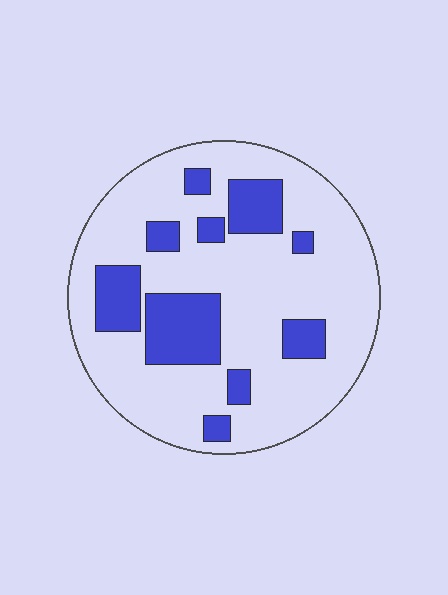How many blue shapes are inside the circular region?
10.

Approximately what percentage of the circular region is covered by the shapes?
Approximately 25%.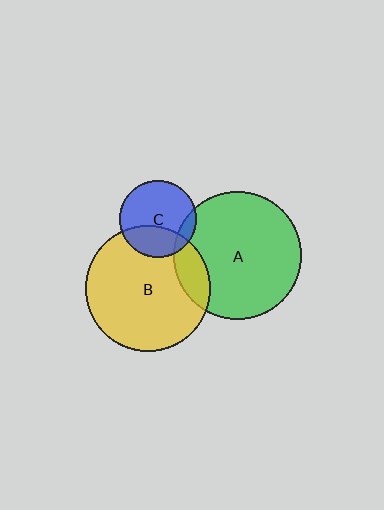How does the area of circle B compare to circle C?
Approximately 2.7 times.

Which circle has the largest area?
Circle A (green).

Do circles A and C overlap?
Yes.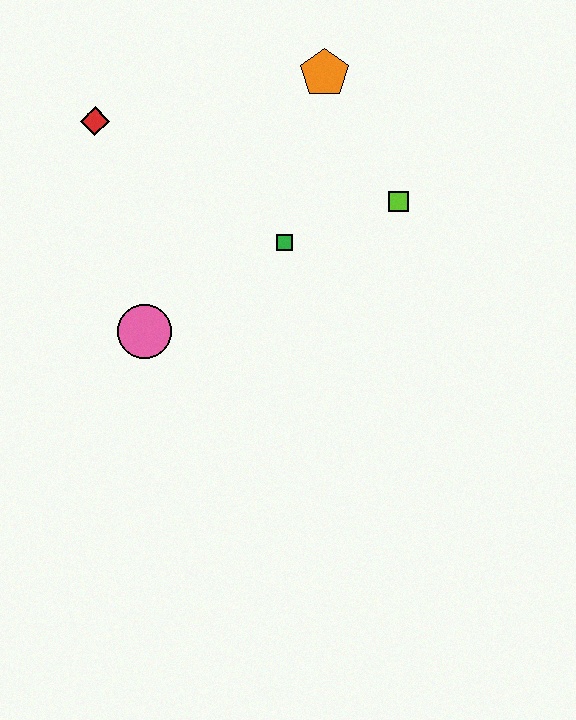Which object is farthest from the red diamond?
The lime square is farthest from the red diamond.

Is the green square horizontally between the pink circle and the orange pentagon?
Yes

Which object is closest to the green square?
The lime square is closest to the green square.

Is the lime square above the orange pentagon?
No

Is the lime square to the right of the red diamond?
Yes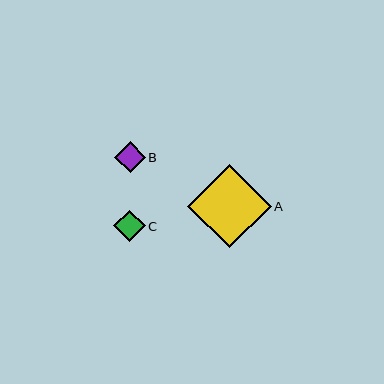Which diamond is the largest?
Diamond A is the largest with a size of approximately 83 pixels.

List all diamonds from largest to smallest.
From largest to smallest: A, C, B.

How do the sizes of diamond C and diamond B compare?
Diamond C and diamond B are approximately the same size.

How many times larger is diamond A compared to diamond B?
Diamond A is approximately 2.7 times the size of diamond B.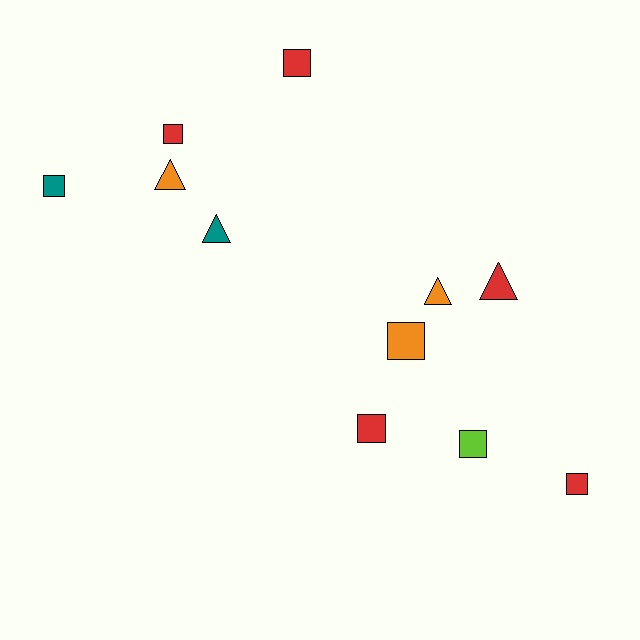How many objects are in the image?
There are 11 objects.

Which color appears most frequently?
Red, with 5 objects.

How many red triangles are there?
There is 1 red triangle.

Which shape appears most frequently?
Square, with 7 objects.